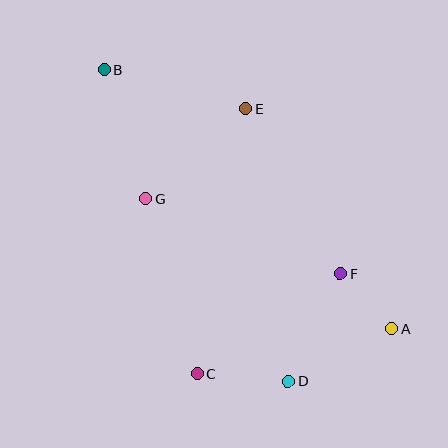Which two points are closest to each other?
Points A and F are closest to each other.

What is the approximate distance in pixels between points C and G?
The distance between C and G is approximately 182 pixels.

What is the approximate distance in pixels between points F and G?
The distance between F and G is approximately 209 pixels.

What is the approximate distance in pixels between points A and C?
The distance between A and C is approximately 200 pixels.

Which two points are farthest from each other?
Points A and B are farthest from each other.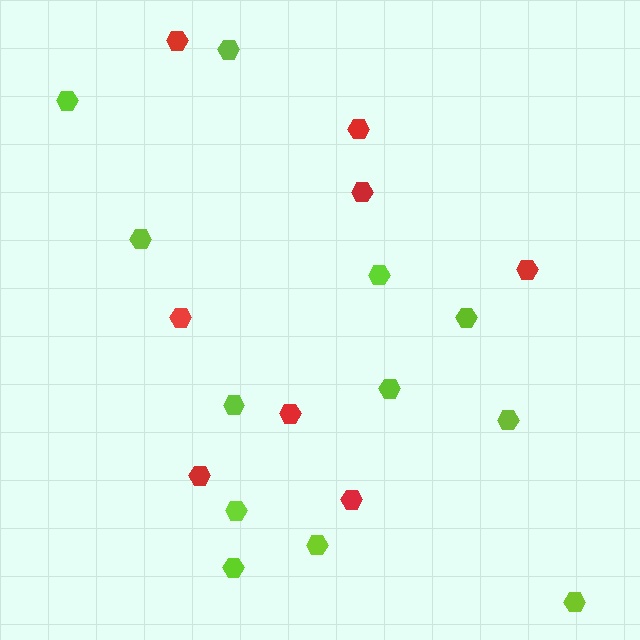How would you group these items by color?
There are 2 groups: one group of lime hexagons (12) and one group of red hexagons (8).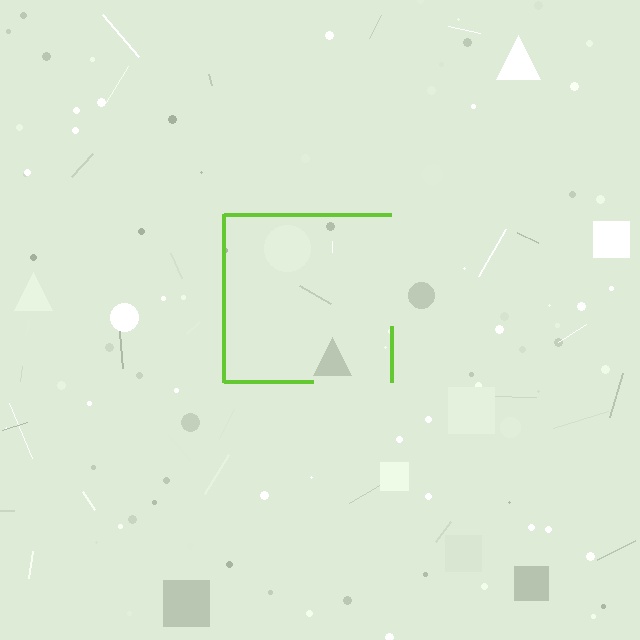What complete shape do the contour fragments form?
The contour fragments form a square.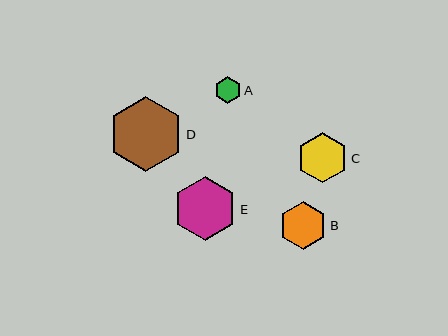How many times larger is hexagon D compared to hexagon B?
Hexagon D is approximately 1.6 times the size of hexagon B.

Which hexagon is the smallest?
Hexagon A is the smallest with a size of approximately 27 pixels.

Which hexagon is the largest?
Hexagon D is the largest with a size of approximately 75 pixels.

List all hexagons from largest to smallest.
From largest to smallest: D, E, C, B, A.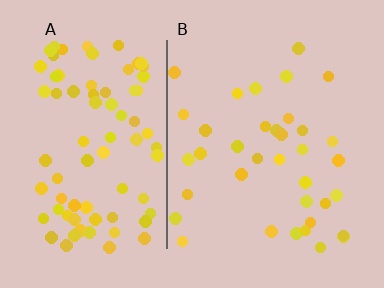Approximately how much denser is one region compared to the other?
Approximately 2.4× — region A over region B.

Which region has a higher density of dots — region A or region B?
A (the left).